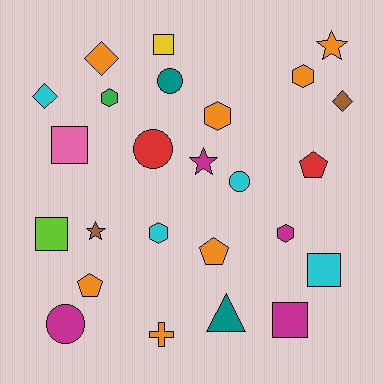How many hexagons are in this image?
There are 5 hexagons.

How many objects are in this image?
There are 25 objects.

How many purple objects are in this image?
There are no purple objects.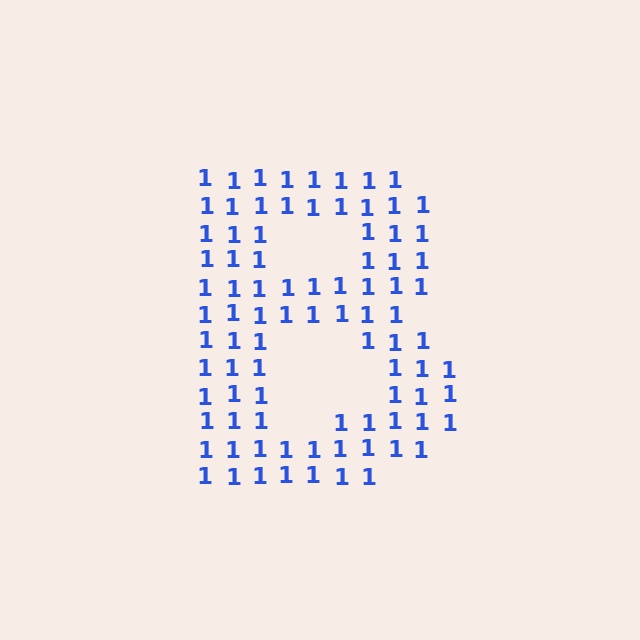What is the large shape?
The large shape is the letter B.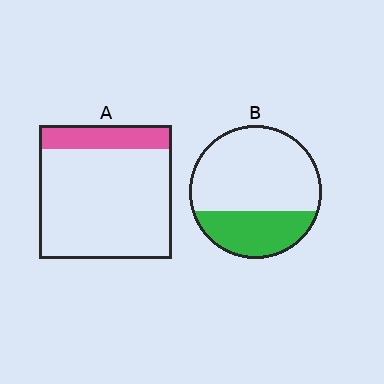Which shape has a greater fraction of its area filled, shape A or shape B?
Shape B.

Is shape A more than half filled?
No.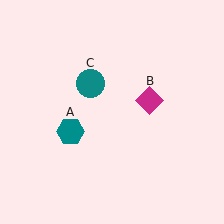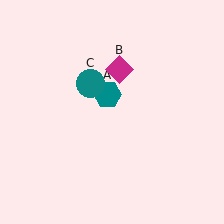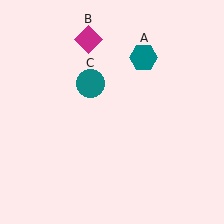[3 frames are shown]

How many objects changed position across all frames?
2 objects changed position: teal hexagon (object A), magenta diamond (object B).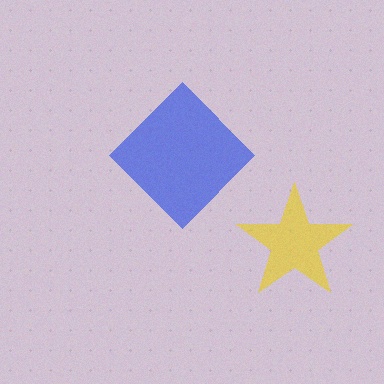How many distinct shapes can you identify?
There are 2 distinct shapes: a blue diamond, a yellow star.